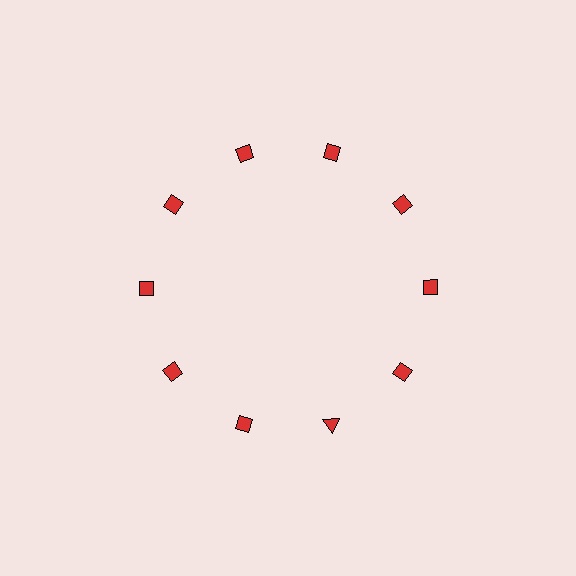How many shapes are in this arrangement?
There are 10 shapes arranged in a ring pattern.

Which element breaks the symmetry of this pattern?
The red triangle at roughly the 5 o'clock position breaks the symmetry. All other shapes are red diamonds.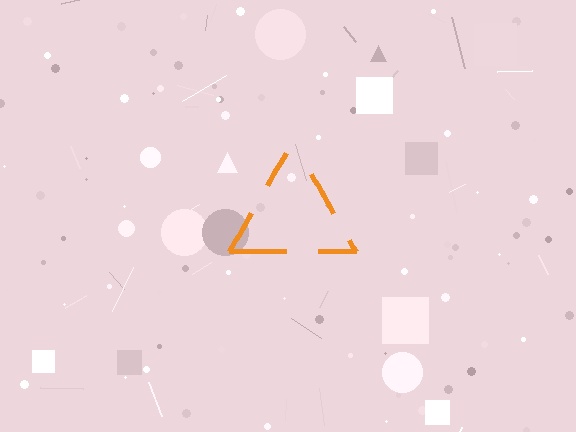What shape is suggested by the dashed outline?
The dashed outline suggests a triangle.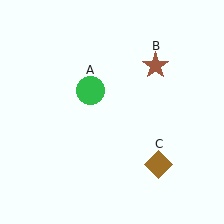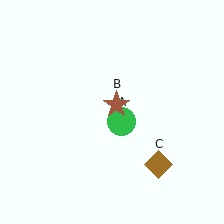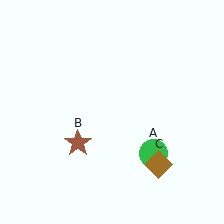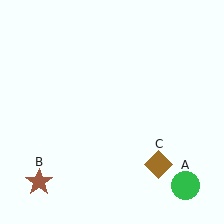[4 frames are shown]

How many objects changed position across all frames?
2 objects changed position: green circle (object A), brown star (object B).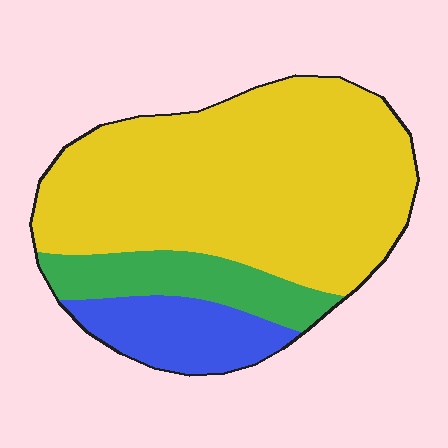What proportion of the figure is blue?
Blue covers 15% of the figure.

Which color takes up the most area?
Yellow, at roughly 70%.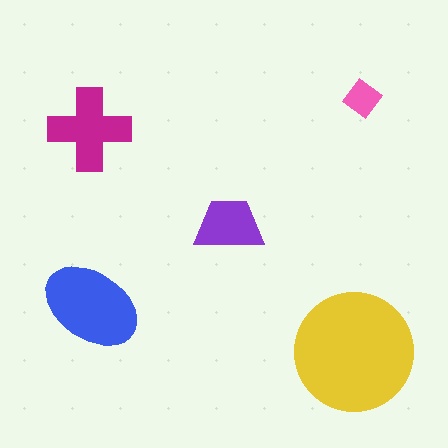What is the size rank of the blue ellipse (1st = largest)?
2nd.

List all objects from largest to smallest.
The yellow circle, the blue ellipse, the magenta cross, the purple trapezoid, the pink diamond.